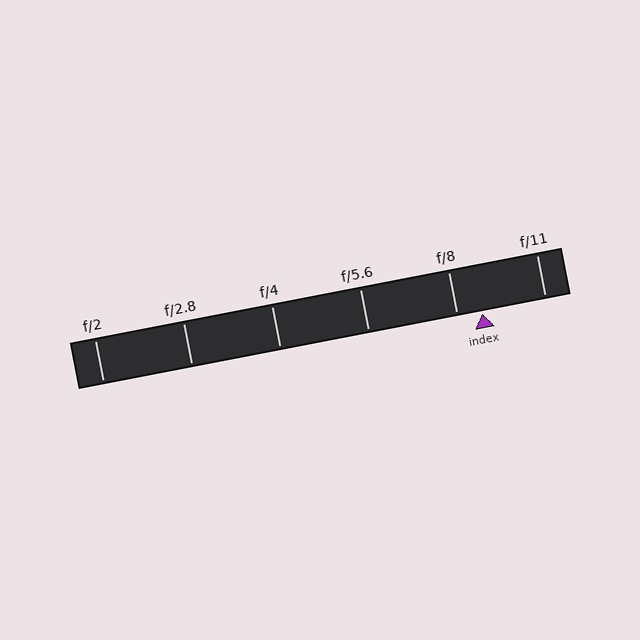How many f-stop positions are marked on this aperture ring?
There are 6 f-stop positions marked.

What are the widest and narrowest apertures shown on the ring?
The widest aperture shown is f/2 and the narrowest is f/11.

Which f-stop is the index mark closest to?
The index mark is closest to f/8.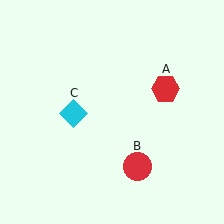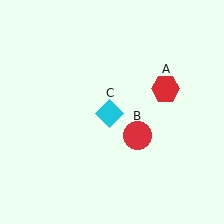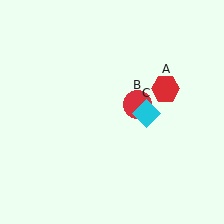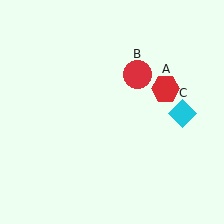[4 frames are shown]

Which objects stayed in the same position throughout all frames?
Red hexagon (object A) remained stationary.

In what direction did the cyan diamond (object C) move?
The cyan diamond (object C) moved right.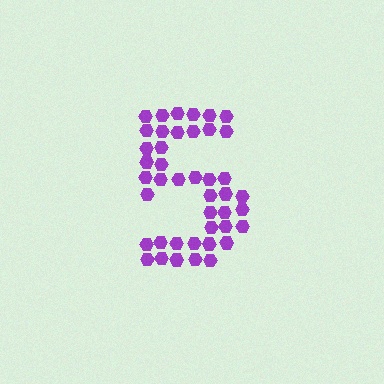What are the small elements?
The small elements are hexagons.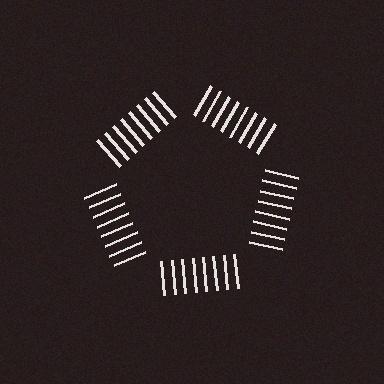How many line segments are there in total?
40 — 8 along each of the 5 edges.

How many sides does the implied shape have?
5 sides — the line-ends trace a pentagon.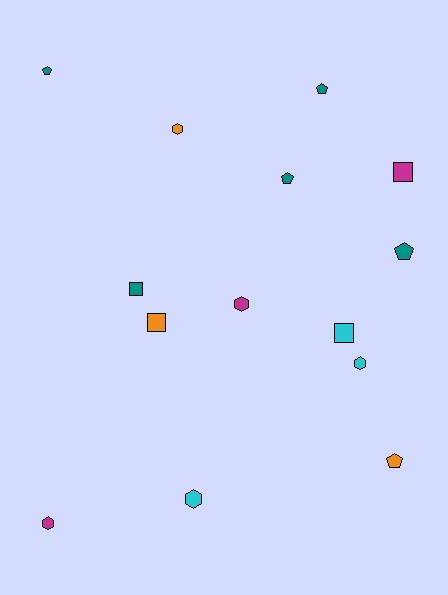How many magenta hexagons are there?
There are 2 magenta hexagons.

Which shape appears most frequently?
Pentagon, with 5 objects.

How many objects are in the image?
There are 14 objects.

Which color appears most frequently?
Teal, with 5 objects.